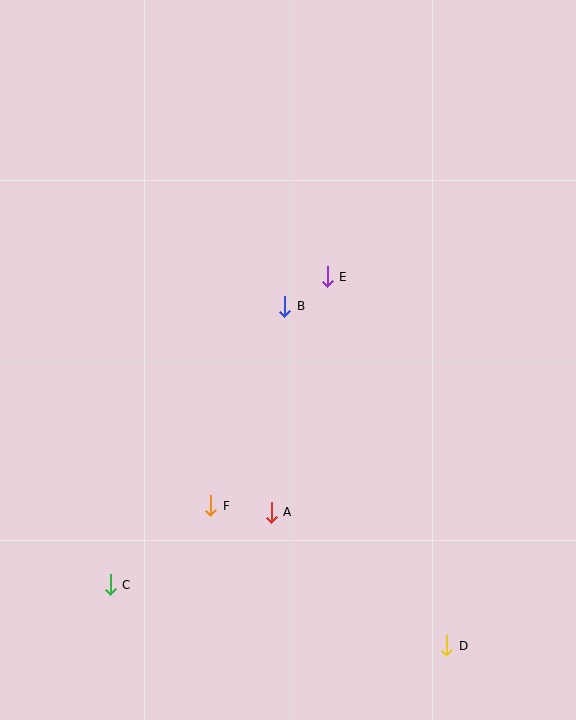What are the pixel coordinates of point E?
Point E is at (327, 277).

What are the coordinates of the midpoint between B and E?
The midpoint between B and E is at (306, 291).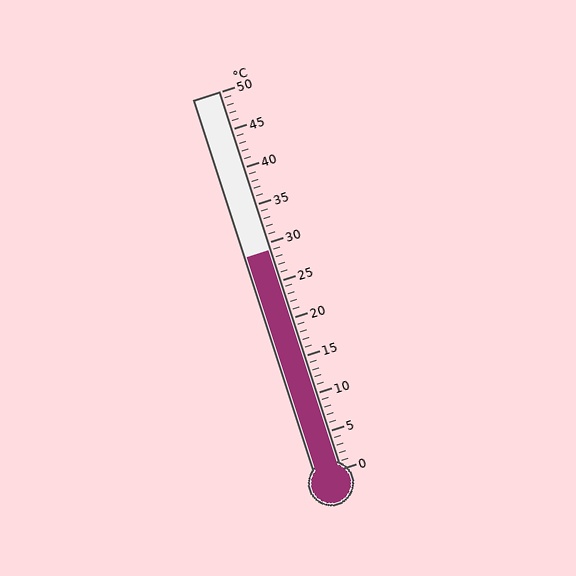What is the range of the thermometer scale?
The thermometer scale ranges from 0°C to 50°C.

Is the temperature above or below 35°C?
The temperature is below 35°C.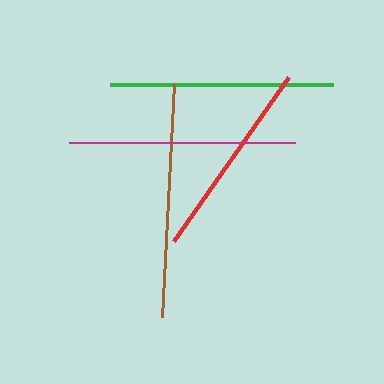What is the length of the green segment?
The green segment is approximately 223 pixels long.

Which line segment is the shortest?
The red line is the shortest at approximately 200 pixels.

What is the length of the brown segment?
The brown segment is approximately 233 pixels long.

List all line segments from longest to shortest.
From longest to shortest: brown, magenta, green, red.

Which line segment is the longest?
The brown line is the longest at approximately 233 pixels.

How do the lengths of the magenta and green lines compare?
The magenta and green lines are approximately the same length.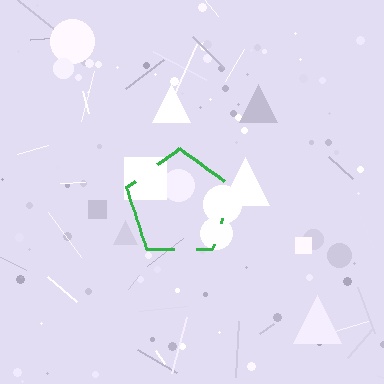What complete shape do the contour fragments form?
The contour fragments form a pentagon.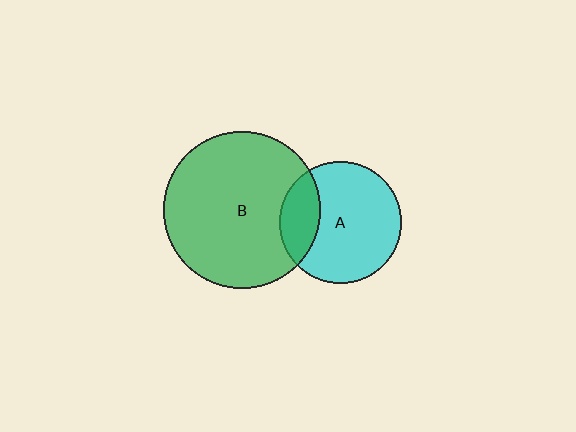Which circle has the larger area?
Circle B (green).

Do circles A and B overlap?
Yes.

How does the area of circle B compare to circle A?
Approximately 1.6 times.